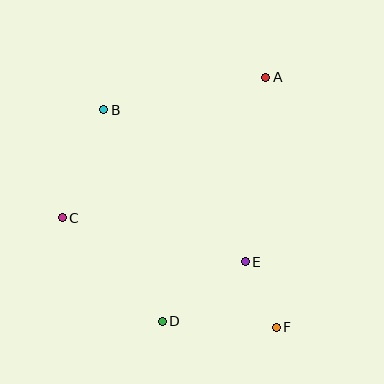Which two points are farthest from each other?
Points B and F are farthest from each other.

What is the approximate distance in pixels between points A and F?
The distance between A and F is approximately 250 pixels.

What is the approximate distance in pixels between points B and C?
The distance between B and C is approximately 116 pixels.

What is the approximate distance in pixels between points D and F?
The distance between D and F is approximately 114 pixels.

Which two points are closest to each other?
Points E and F are closest to each other.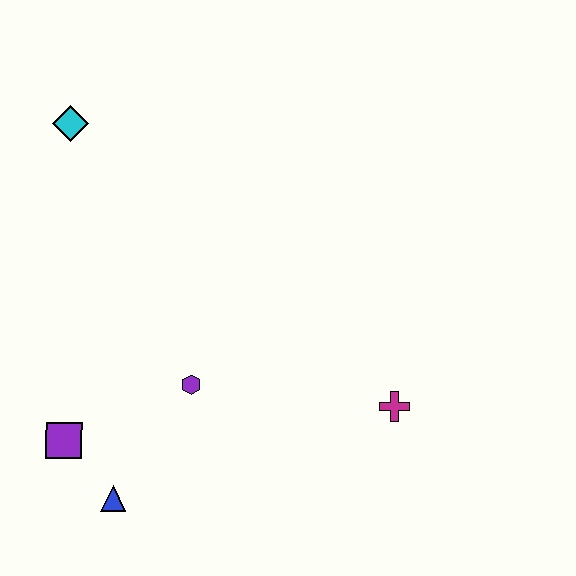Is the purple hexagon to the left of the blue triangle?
No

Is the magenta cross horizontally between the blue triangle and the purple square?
No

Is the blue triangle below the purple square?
Yes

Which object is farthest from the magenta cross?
The cyan diamond is farthest from the magenta cross.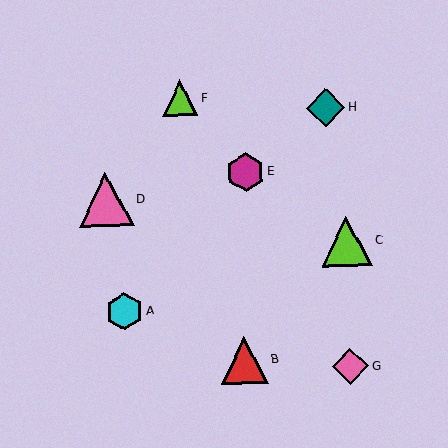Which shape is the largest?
The pink triangle (labeled D) is the largest.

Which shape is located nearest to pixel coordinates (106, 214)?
The pink triangle (labeled D) at (106, 200) is nearest to that location.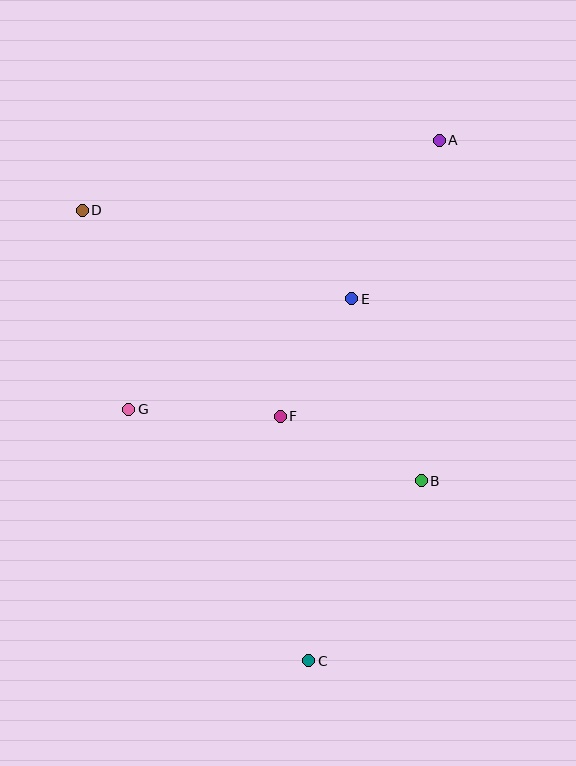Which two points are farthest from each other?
Points A and C are farthest from each other.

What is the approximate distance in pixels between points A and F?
The distance between A and F is approximately 319 pixels.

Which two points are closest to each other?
Points E and F are closest to each other.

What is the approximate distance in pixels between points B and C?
The distance between B and C is approximately 212 pixels.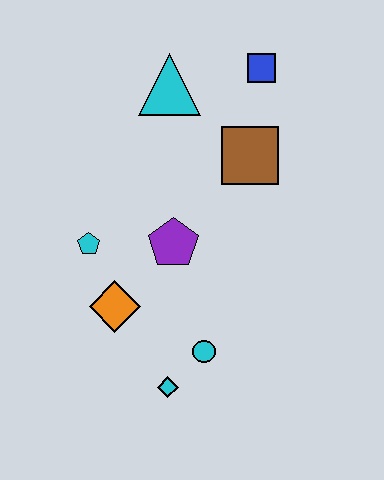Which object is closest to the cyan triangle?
The blue square is closest to the cyan triangle.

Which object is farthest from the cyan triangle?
The cyan diamond is farthest from the cyan triangle.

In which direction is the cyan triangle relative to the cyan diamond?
The cyan triangle is above the cyan diamond.